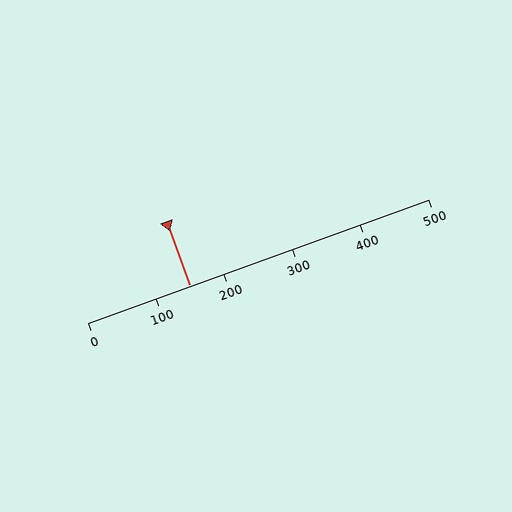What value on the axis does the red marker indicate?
The marker indicates approximately 150.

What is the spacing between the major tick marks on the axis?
The major ticks are spaced 100 apart.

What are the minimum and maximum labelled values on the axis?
The axis runs from 0 to 500.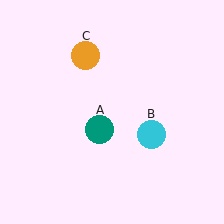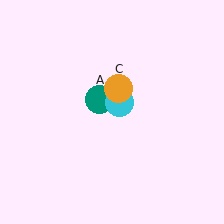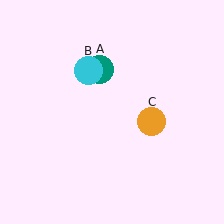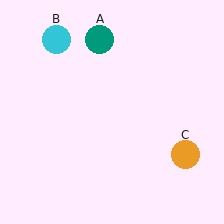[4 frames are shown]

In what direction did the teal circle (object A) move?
The teal circle (object A) moved up.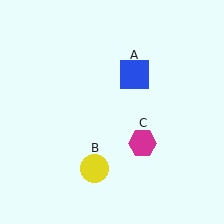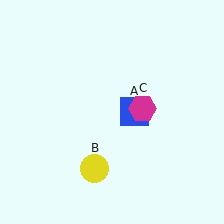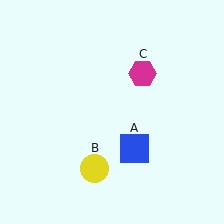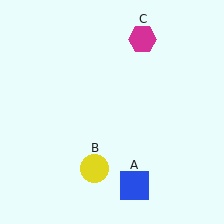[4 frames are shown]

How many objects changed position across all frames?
2 objects changed position: blue square (object A), magenta hexagon (object C).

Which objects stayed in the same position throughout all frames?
Yellow circle (object B) remained stationary.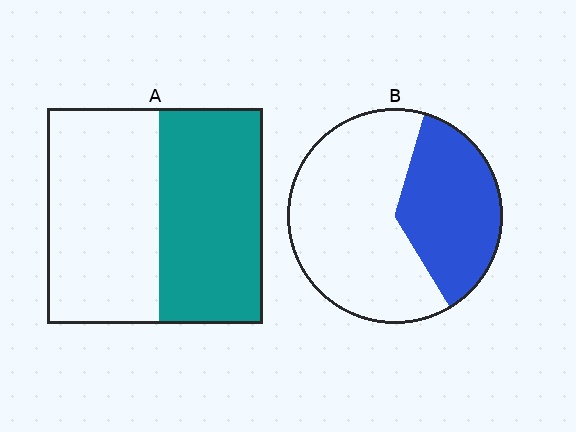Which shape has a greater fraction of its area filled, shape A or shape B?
Shape A.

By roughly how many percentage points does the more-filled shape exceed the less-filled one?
By roughly 10 percentage points (A over B).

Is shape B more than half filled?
No.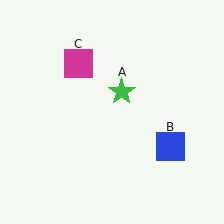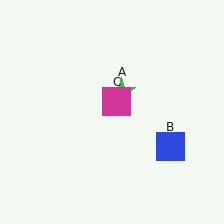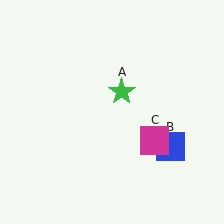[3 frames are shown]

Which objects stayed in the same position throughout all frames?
Green star (object A) and blue square (object B) remained stationary.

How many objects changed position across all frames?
1 object changed position: magenta square (object C).